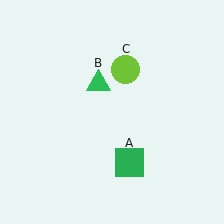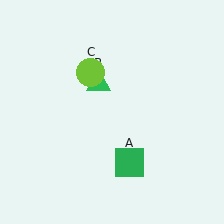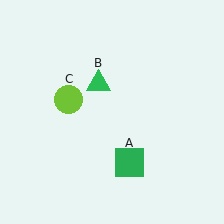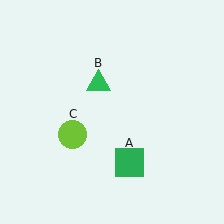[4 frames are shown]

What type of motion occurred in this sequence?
The lime circle (object C) rotated counterclockwise around the center of the scene.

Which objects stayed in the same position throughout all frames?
Green square (object A) and green triangle (object B) remained stationary.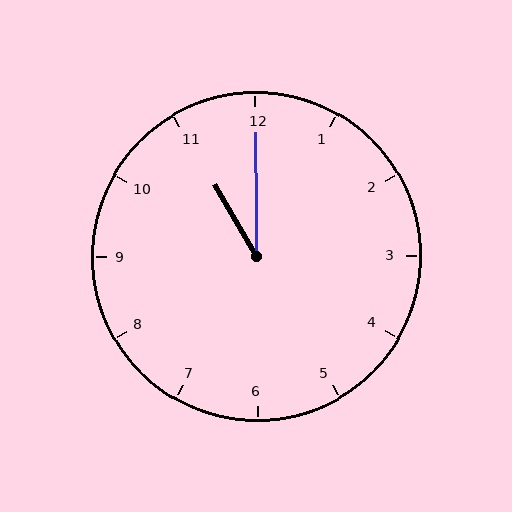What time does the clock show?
11:00.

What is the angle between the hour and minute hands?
Approximately 30 degrees.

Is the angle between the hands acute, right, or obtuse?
It is acute.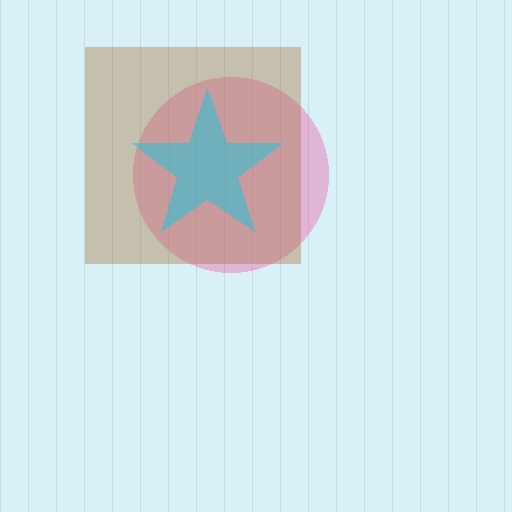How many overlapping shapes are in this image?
There are 3 overlapping shapes in the image.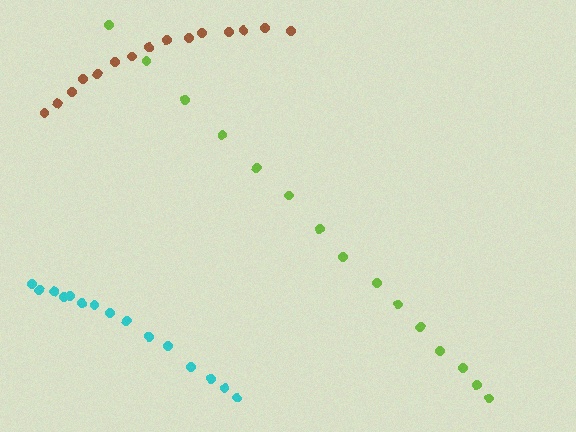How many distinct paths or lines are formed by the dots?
There are 3 distinct paths.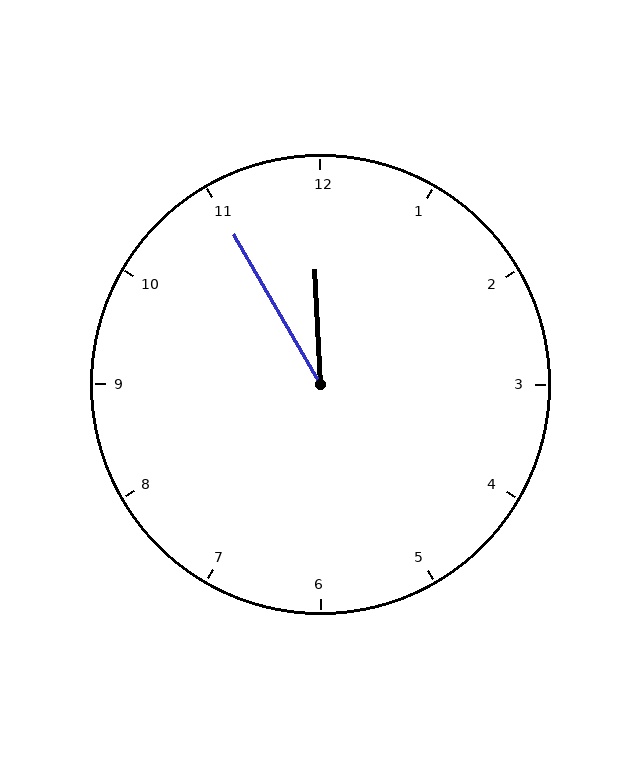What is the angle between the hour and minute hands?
Approximately 28 degrees.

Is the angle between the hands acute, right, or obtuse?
It is acute.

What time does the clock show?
11:55.